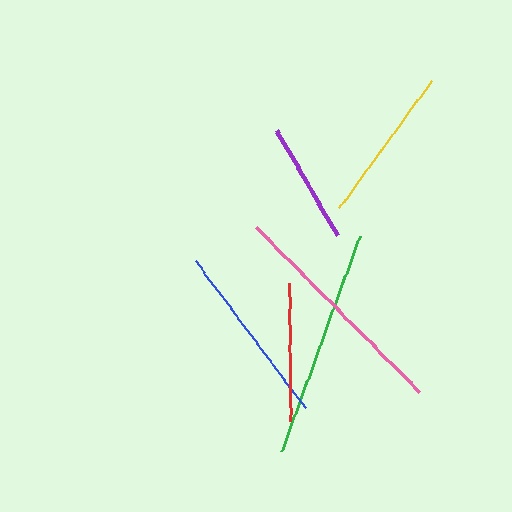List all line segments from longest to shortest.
From longest to shortest: pink, green, blue, yellow, red, purple.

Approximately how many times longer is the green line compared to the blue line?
The green line is approximately 1.2 times the length of the blue line.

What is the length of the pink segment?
The pink segment is approximately 232 pixels long.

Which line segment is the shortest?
The purple line is the shortest at approximately 122 pixels.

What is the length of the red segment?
The red segment is approximately 138 pixels long.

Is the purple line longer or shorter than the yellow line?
The yellow line is longer than the purple line.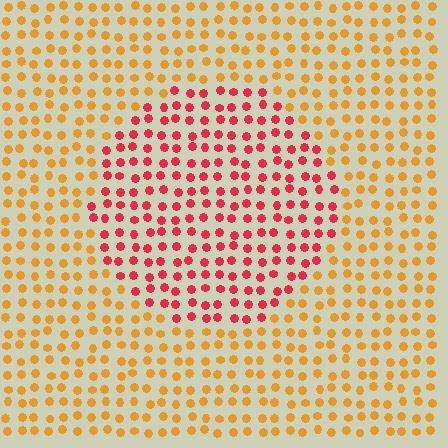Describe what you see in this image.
The image is filled with small orange elements in a uniform arrangement. A circle-shaped region is visible where the elements are tinted to a slightly different hue, forming a subtle color boundary.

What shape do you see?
I see a circle.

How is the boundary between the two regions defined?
The boundary is defined purely by a slight shift in hue (about 45 degrees). Spacing, size, and orientation are identical on both sides.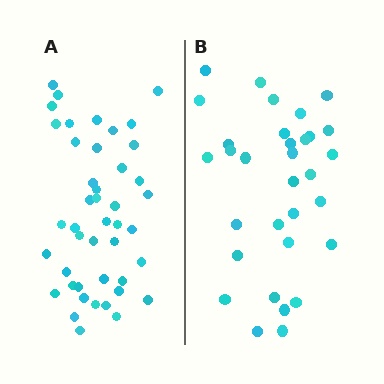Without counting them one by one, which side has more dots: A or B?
Region A (the left region) has more dots.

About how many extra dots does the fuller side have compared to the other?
Region A has roughly 12 or so more dots than region B.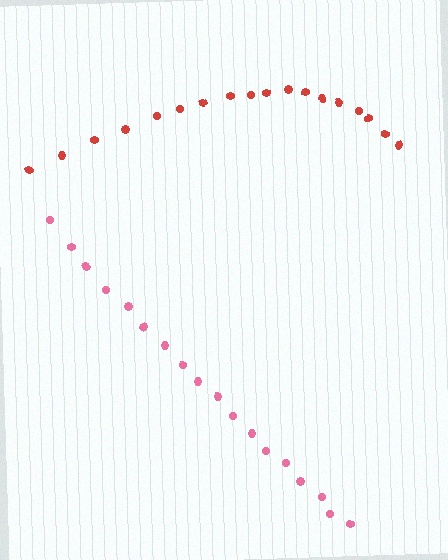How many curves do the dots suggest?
There are 2 distinct paths.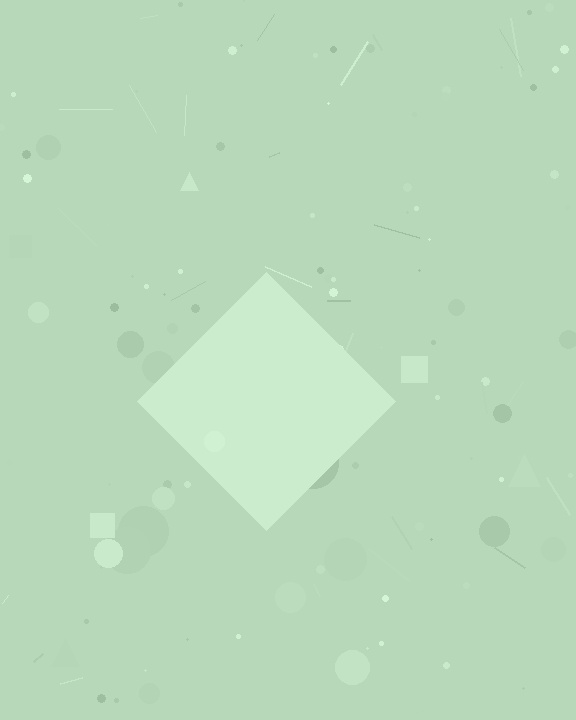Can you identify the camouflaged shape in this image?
The camouflaged shape is a diamond.